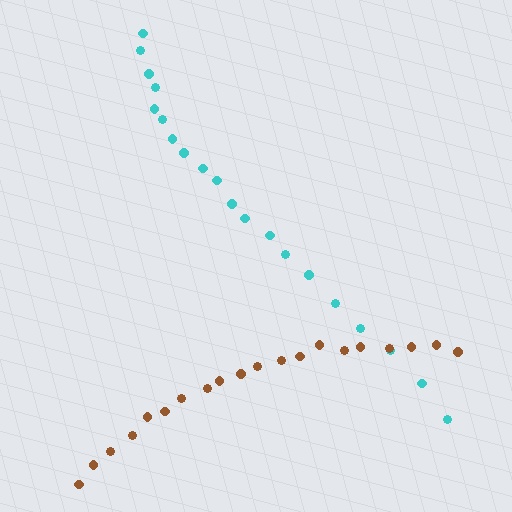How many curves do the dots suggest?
There are 2 distinct paths.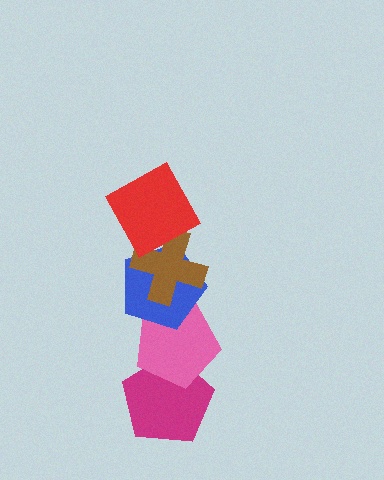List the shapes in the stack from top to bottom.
From top to bottom: the red square, the brown cross, the blue pentagon, the pink pentagon, the magenta pentagon.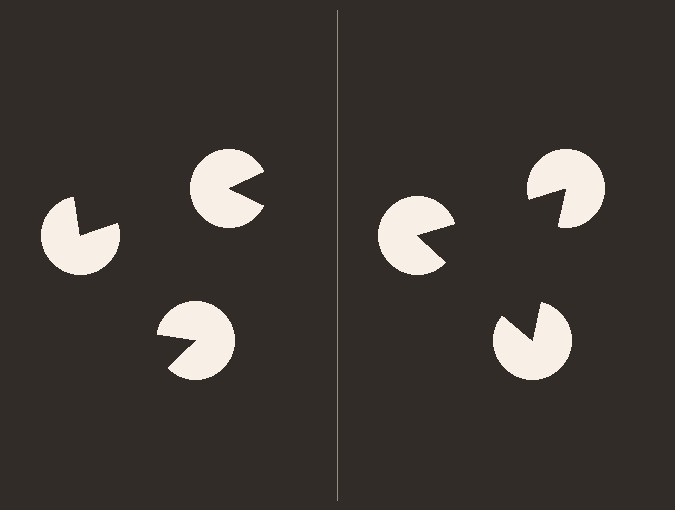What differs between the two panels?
The pac-man discs are positioned identically on both sides; only the wedge orientations differ. On the right they align to a triangle; on the left they are misaligned.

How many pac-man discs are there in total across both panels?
6 — 3 on each side.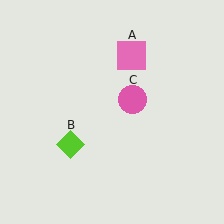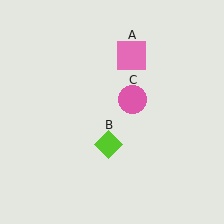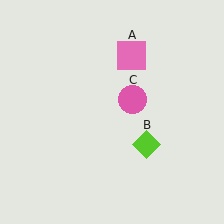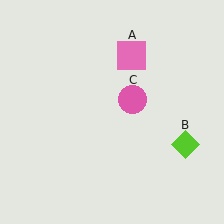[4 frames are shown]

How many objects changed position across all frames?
1 object changed position: lime diamond (object B).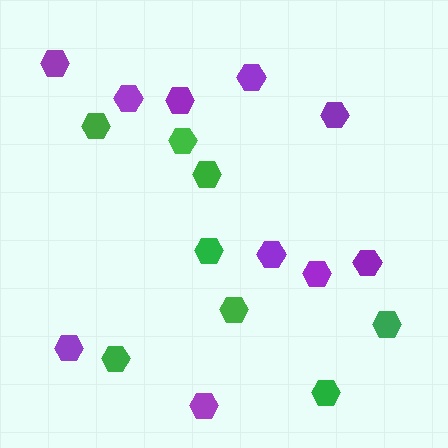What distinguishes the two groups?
There are 2 groups: one group of green hexagons (8) and one group of purple hexagons (10).